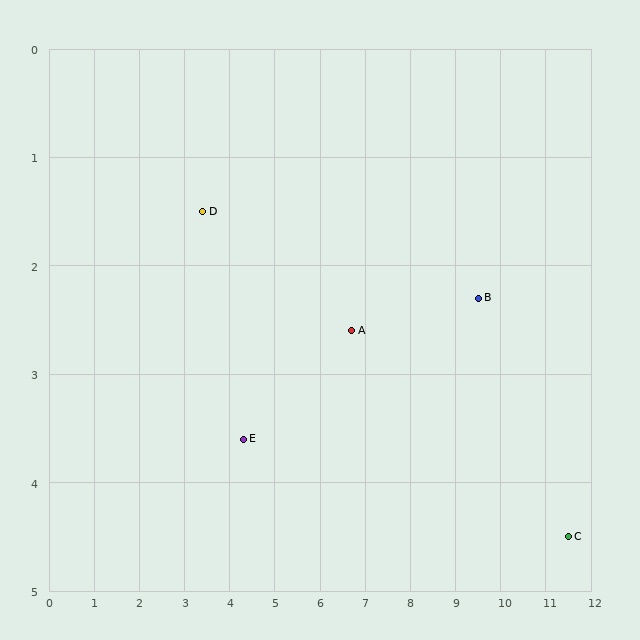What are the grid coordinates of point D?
Point D is at approximately (3.4, 1.5).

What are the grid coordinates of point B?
Point B is at approximately (9.5, 2.3).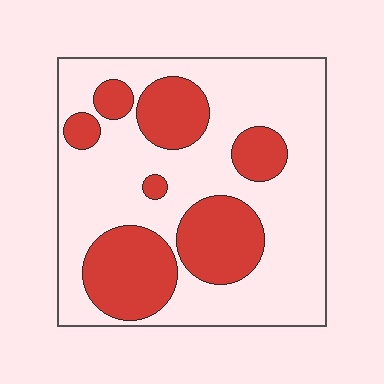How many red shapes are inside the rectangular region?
7.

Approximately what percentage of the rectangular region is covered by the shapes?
Approximately 30%.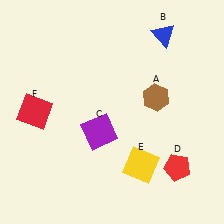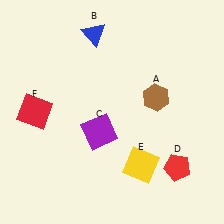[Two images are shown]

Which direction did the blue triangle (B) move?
The blue triangle (B) moved left.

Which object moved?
The blue triangle (B) moved left.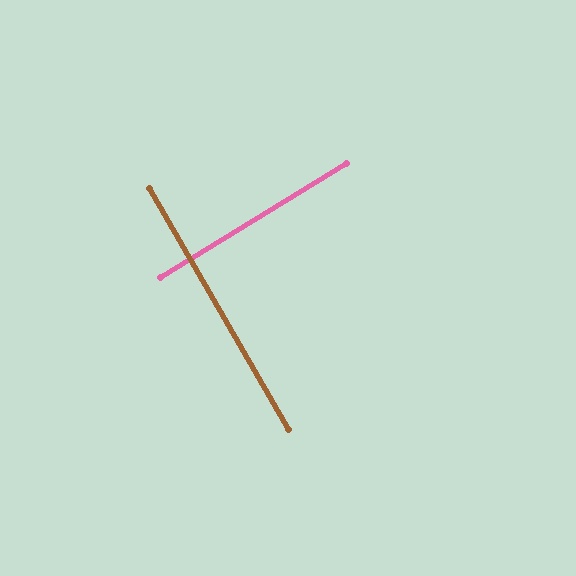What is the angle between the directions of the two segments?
Approximately 89 degrees.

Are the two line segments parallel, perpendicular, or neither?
Perpendicular — they meet at approximately 89°.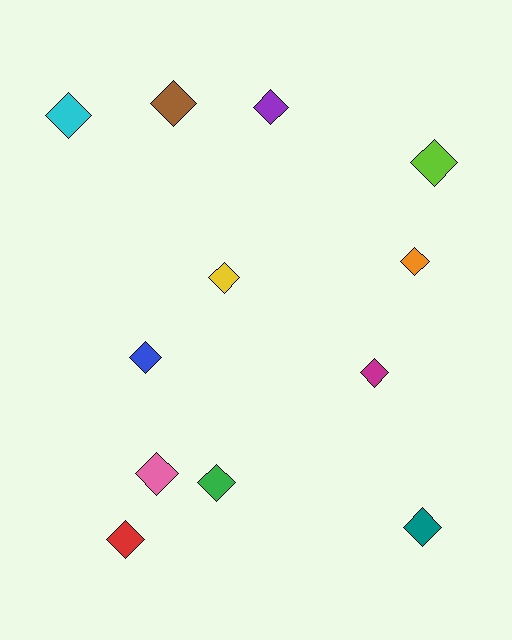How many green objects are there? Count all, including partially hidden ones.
There is 1 green object.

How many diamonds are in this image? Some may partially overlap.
There are 12 diamonds.